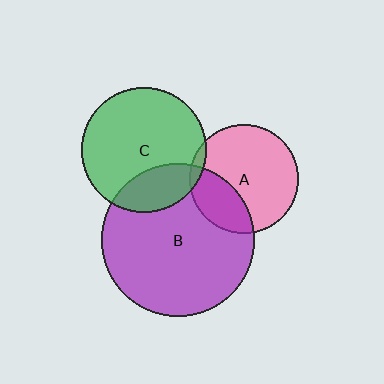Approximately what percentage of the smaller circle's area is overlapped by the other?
Approximately 5%.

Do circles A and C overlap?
Yes.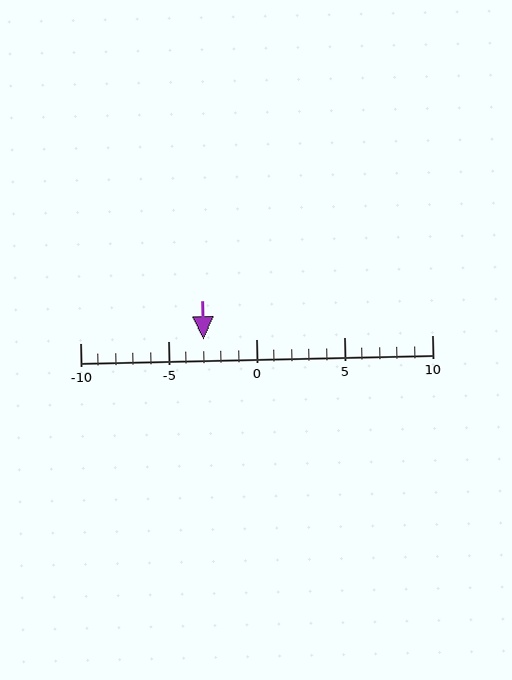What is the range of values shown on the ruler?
The ruler shows values from -10 to 10.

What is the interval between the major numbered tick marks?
The major tick marks are spaced 5 units apart.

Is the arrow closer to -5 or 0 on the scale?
The arrow is closer to -5.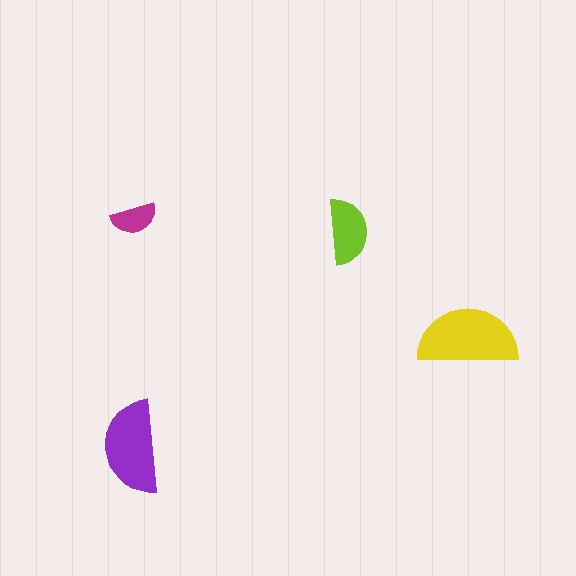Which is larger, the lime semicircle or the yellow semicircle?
The yellow one.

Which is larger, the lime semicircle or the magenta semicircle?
The lime one.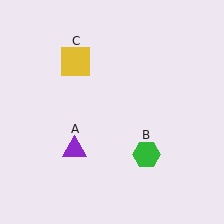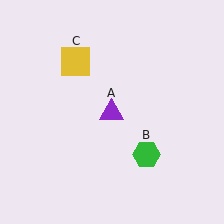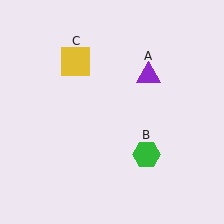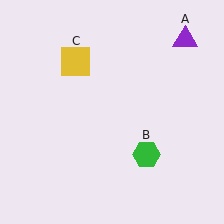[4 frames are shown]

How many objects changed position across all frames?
1 object changed position: purple triangle (object A).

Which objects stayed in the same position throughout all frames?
Green hexagon (object B) and yellow square (object C) remained stationary.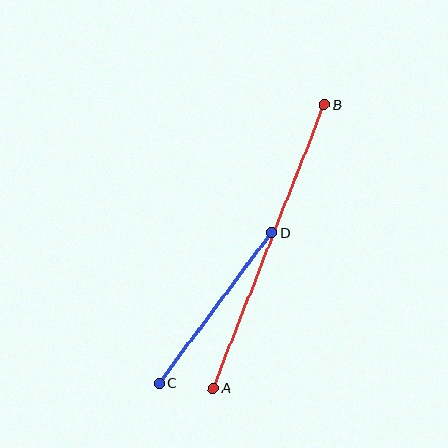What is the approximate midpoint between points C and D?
The midpoint is at approximately (215, 308) pixels.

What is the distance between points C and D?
The distance is approximately 188 pixels.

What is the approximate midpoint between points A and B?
The midpoint is at approximately (269, 247) pixels.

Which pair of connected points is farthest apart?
Points A and B are farthest apart.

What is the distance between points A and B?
The distance is approximately 304 pixels.